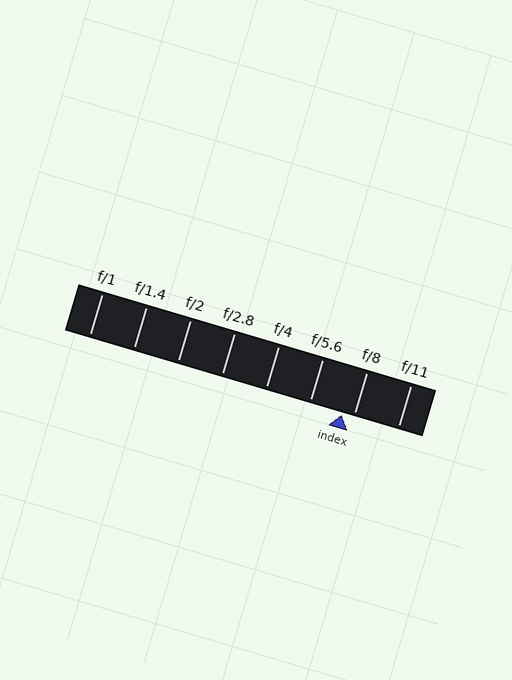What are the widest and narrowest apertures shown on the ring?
The widest aperture shown is f/1 and the narrowest is f/11.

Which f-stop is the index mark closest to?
The index mark is closest to f/8.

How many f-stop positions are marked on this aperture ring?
There are 8 f-stop positions marked.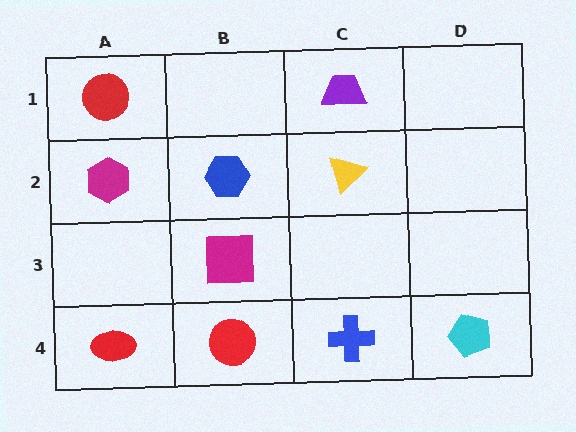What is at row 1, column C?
A purple trapezoid.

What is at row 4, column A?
A red ellipse.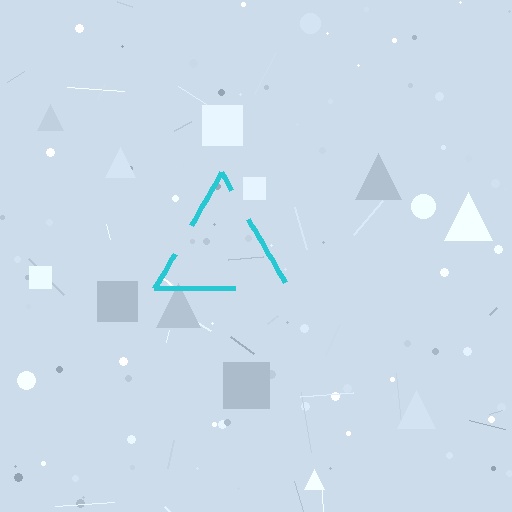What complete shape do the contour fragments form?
The contour fragments form a triangle.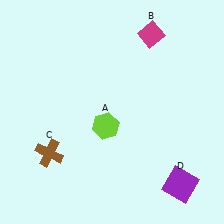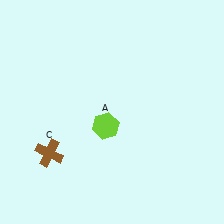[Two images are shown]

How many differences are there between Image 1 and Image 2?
There are 2 differences between the two images.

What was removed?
The purple square (D), the magenta diamond (B) were removed in Image 2.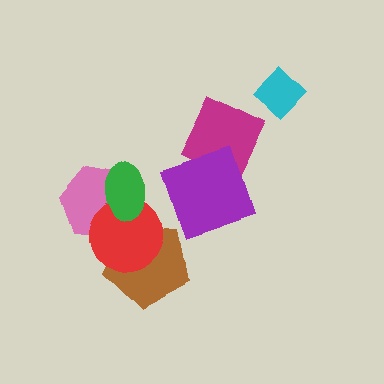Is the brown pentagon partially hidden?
Yes, it is partially covered by another shape.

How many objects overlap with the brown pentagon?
1 object overlaps with the brown pentagon.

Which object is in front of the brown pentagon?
The red circle is in front of the brown pentagon.